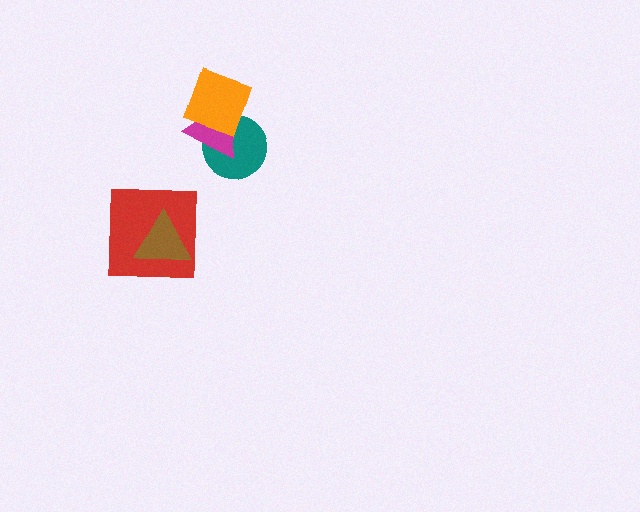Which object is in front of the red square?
The brown triangle is in front of the red square.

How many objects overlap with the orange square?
2 objects overlap with the orange square.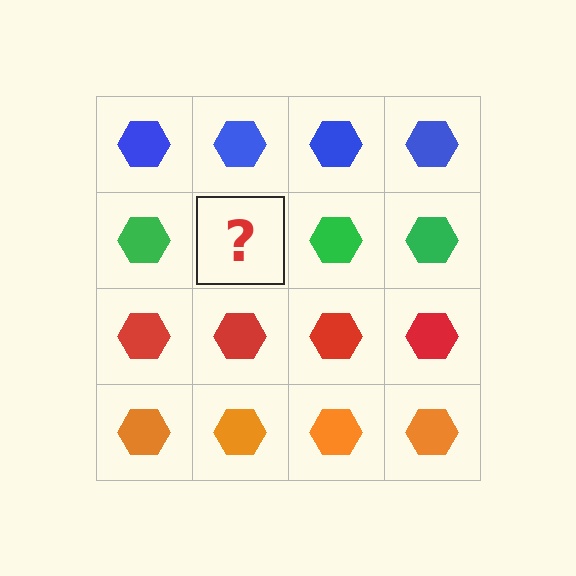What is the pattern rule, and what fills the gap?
The rule is that each row has a consistent color. The gap should be filled with a green hexagon.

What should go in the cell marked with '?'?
The missing cell should contain a green hexagon.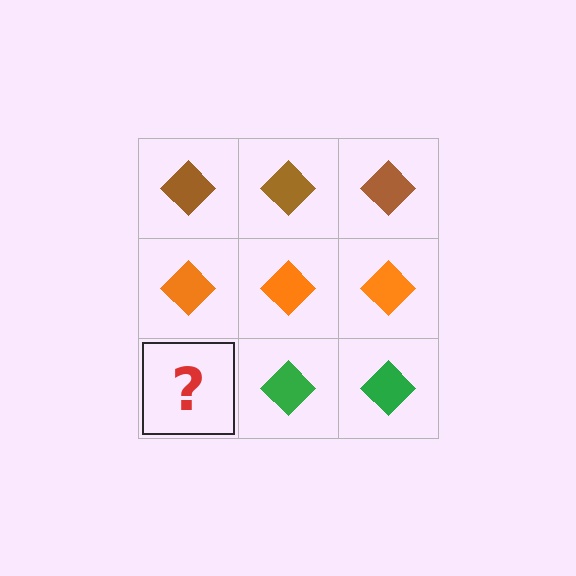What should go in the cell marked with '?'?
The missing cell should contain a green diamond.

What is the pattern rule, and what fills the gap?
The rule is that each row has a consistent color. The gap should be filled with a green diamond.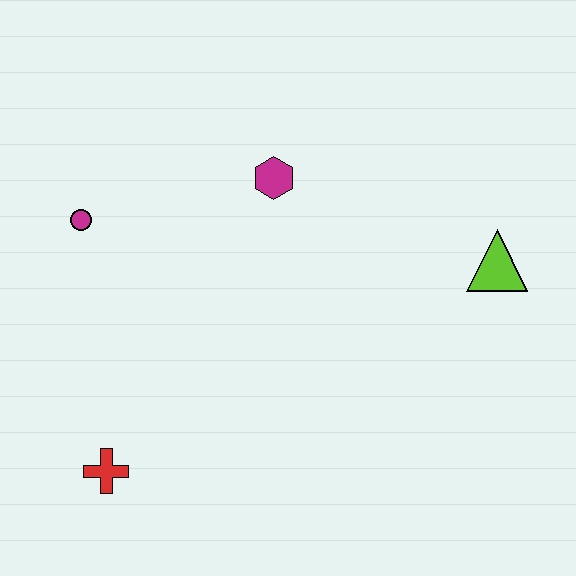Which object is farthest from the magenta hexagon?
The red cross is farthest from the magenta hexagon.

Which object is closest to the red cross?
The magenta circle is closest to the red cross.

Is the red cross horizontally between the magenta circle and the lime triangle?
Yes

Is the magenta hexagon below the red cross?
No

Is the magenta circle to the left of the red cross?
Yes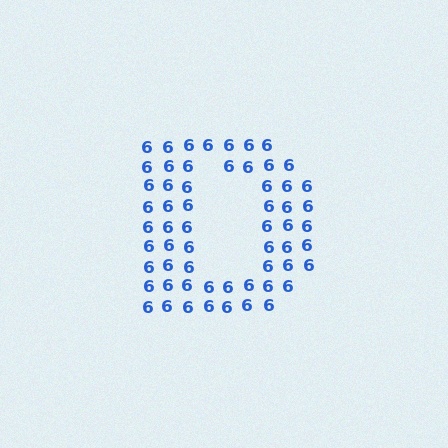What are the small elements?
The small elements are digit 6's.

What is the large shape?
The large shape is the letter D.